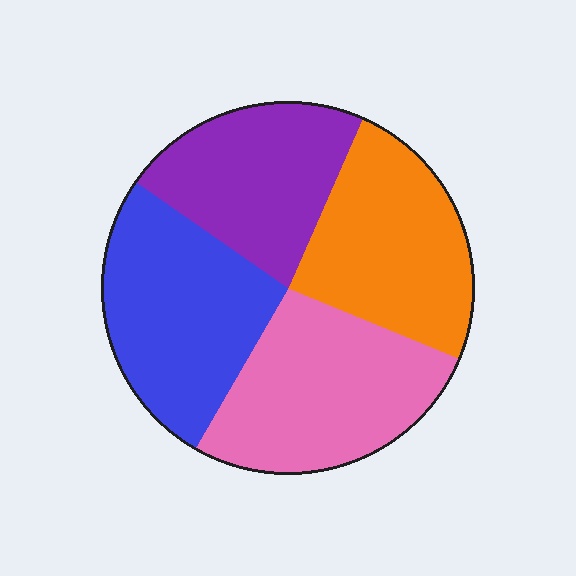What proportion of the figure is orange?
Orange covers 25% of the figure.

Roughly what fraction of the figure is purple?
Purple covers 22% of the figure.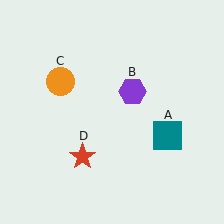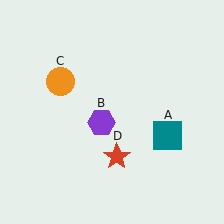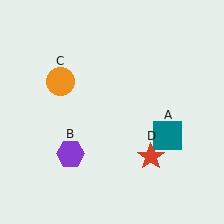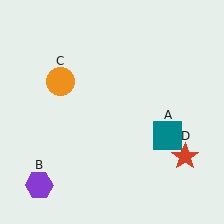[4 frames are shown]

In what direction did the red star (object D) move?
The red star (object D) moved right.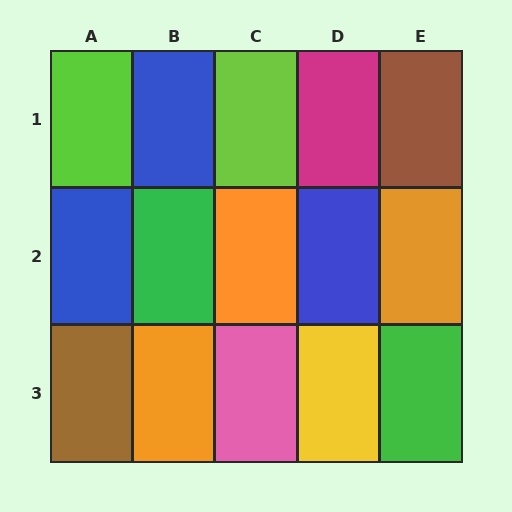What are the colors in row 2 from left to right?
Blue, green, orange, blue, orange.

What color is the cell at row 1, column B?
Blue.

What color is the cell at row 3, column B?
Orange.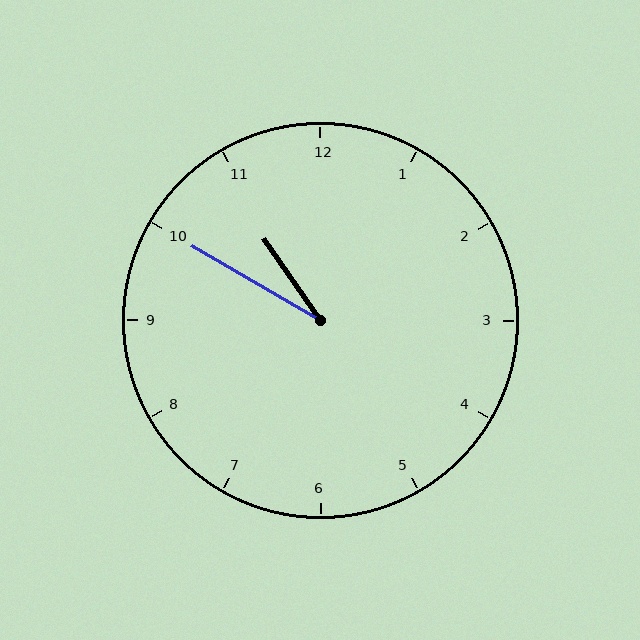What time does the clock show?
10:50.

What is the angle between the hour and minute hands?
Approximately 25 degrees.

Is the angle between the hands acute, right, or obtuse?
It is acute.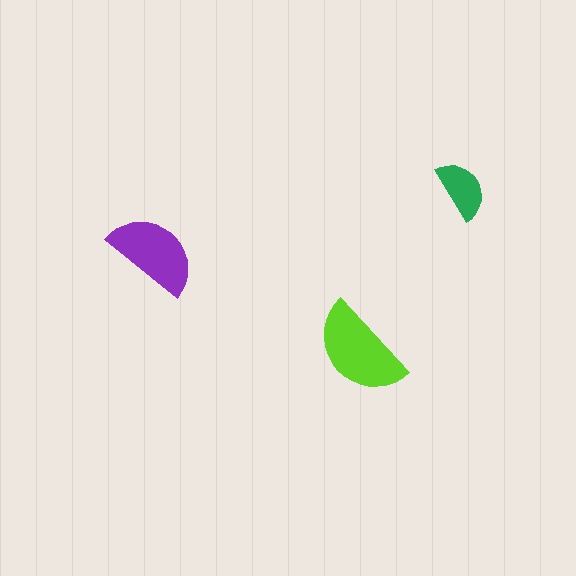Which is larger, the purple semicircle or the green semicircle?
The purple one.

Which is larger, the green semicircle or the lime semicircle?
The lime one.